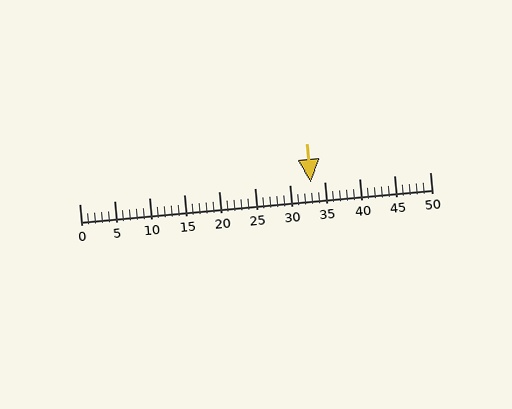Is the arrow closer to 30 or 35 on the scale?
The arrow is closer to 35.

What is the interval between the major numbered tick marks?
The major tick marks are spaced 5 units apart.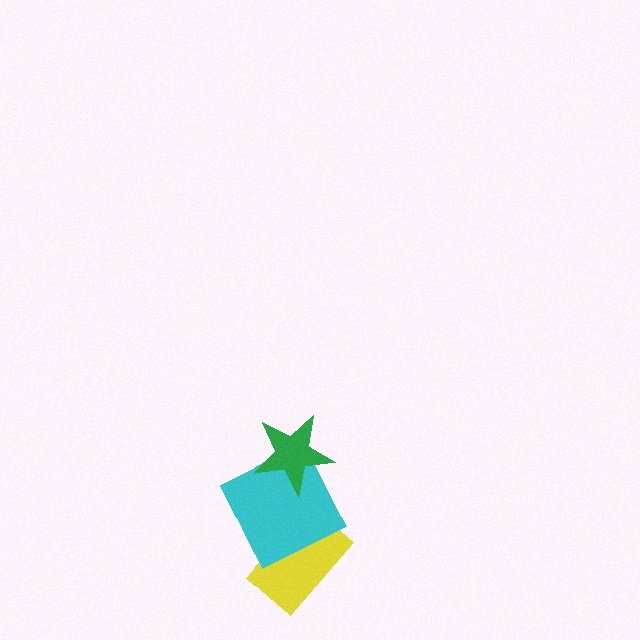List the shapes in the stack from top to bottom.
From top to bottom: the green star, the cyan square, the yellow rectangle.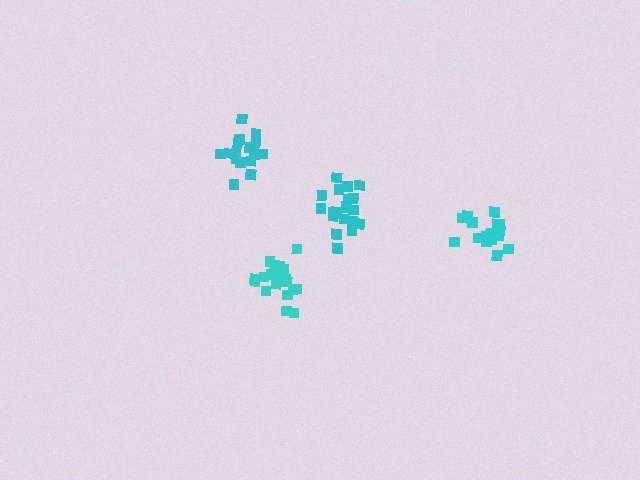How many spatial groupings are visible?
There are 4 spatial groupings.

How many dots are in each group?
Group 1: 17 dots, Group 2: 19 dots, Group 3: 21 dots, Group 4: 21 dots (78 total).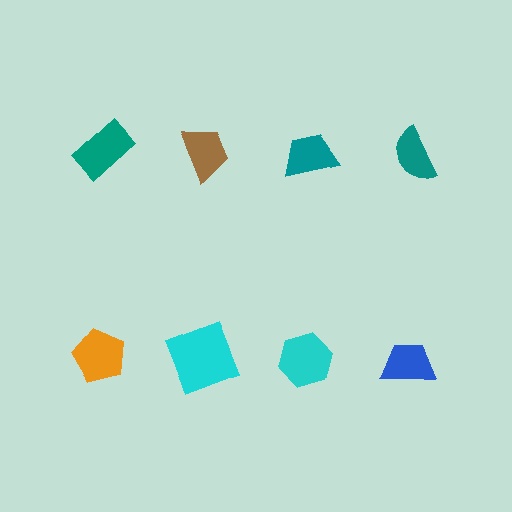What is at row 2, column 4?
A blue trapezoid.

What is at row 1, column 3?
A teal trapezoid.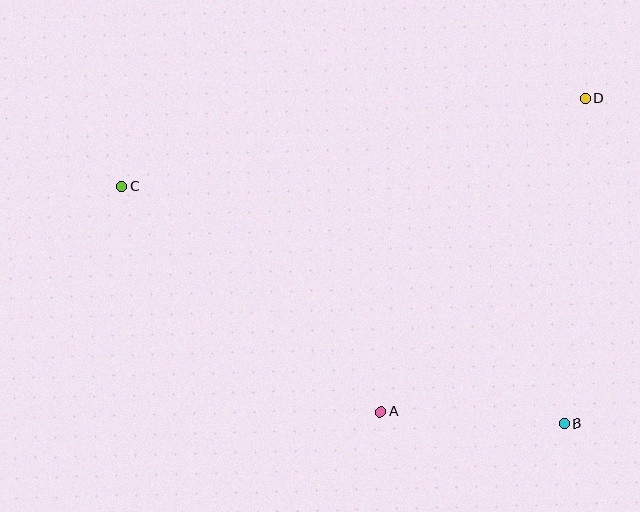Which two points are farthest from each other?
Points B and C are farthest from each other.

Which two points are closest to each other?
Points A and B are closest to each other.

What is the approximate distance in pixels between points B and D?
The distance between B and D is approximately 326 pixels.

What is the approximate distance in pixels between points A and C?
The distance between A and C is approximately 343 pixels.